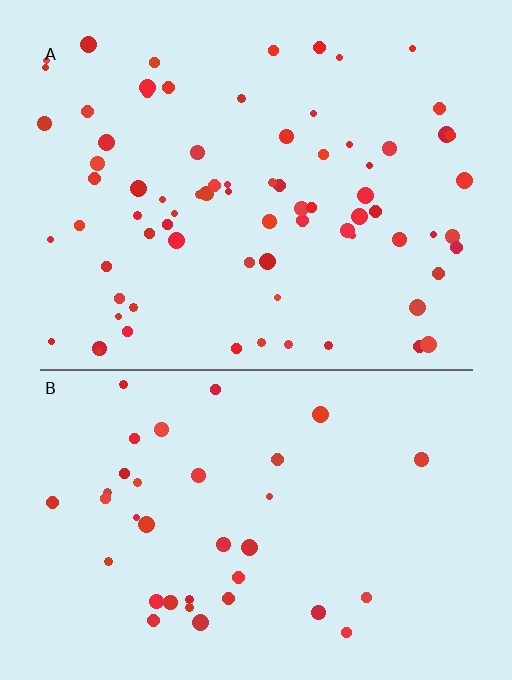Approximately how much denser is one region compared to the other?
Approximately 2.1× — region A over region B.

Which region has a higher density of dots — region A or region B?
A (the top).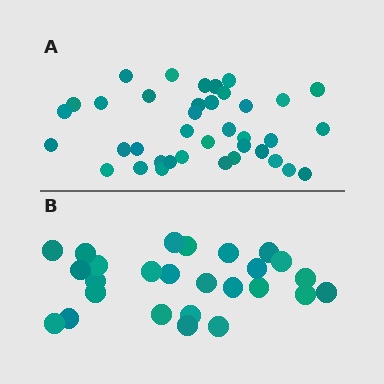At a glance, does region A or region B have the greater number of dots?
Region A (the top region) has more dots.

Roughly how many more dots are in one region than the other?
Region A has roughly 12 or so more dots than region B.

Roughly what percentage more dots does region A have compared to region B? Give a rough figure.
About 45% more.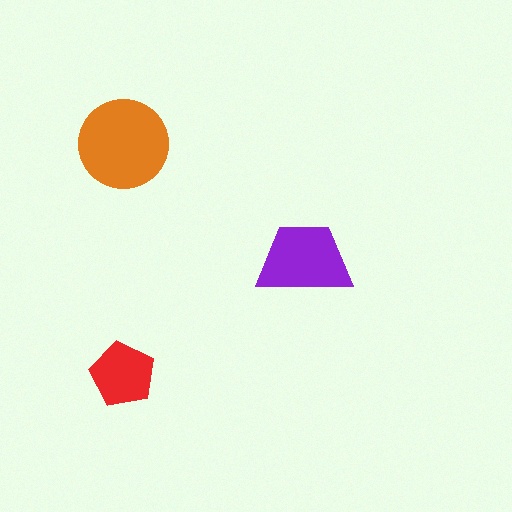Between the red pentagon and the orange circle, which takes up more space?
The orange circle.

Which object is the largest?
The orange circle.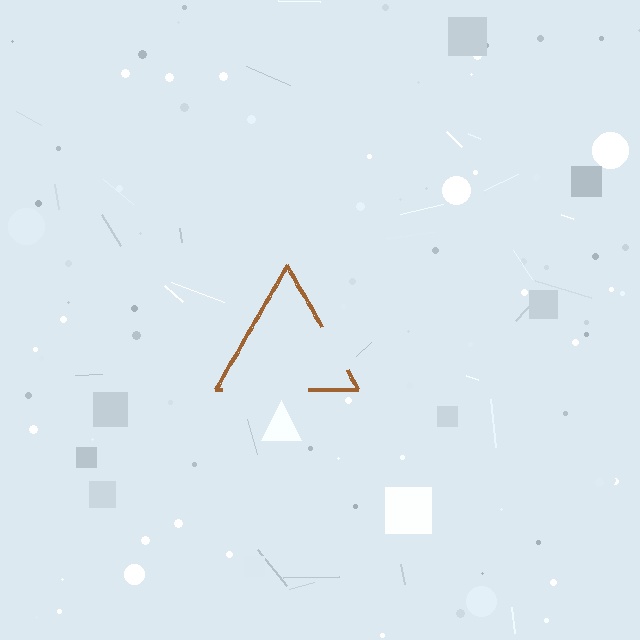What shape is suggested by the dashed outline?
The dashed outline suggests a triangle.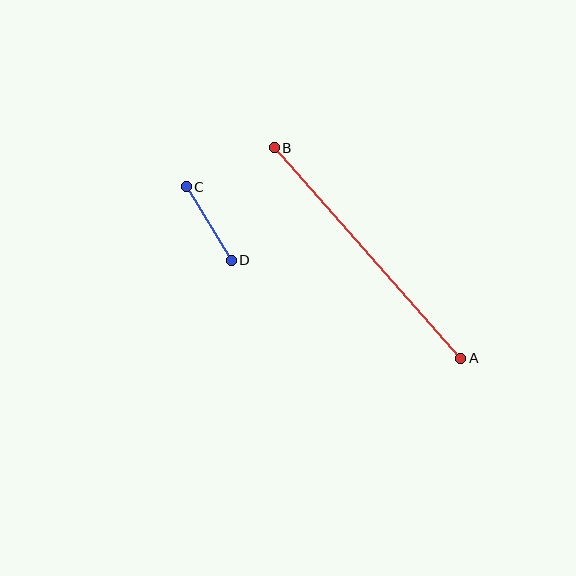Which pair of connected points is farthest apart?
Points A and B are farthest apart.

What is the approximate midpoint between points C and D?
The midpoint is at approximately (209, 224) pixels.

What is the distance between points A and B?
The distance is approximately 281 pixels.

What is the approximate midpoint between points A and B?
The midpoint is at approximately (367, 253) pixels.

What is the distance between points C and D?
The distance is approximately 86 pixels.